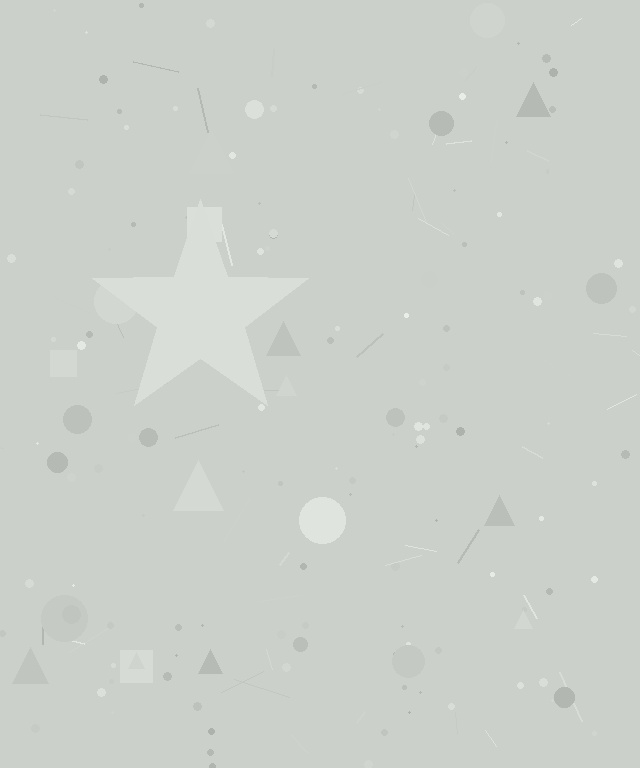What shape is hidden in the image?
A star is hidden in the image.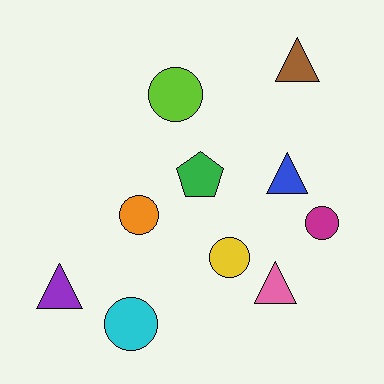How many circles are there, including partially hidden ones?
There are 5 circles.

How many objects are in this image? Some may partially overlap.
There are 10 objects.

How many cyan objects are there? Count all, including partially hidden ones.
There is 1 cyan object.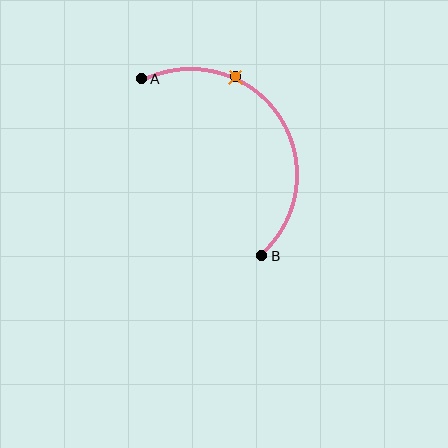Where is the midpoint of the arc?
The arc midpoint is the point on the curve farthest from the straight line joining A and B. It sits above and to the right of that line.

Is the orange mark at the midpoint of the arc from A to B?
No. The orange mark lies on the arc but is closer to endpoint A. The arc midpoint would be at the point on the curve equidistant along the arc from both A and B.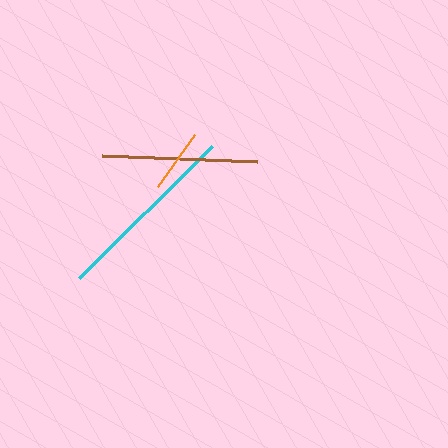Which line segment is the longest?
The cyan line is the longest at approximately 188 pixels.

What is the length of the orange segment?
The orange segment is approximately 64 pixels long.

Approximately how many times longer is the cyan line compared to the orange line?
The cyan line is approximately 2.9 times the length of the orange line.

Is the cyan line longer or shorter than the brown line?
The cyan line is longer than the brown line.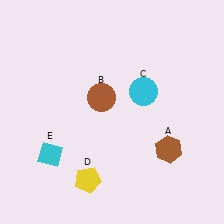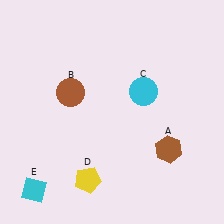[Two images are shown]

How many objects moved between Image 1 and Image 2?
2 objects moved between the two images.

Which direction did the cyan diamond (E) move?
The cyan diamond (E) moved down.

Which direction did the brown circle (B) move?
The brown circle (B) moved left.